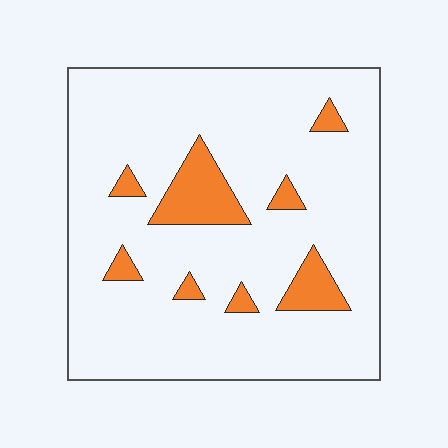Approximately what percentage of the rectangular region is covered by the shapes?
Approximately 10%.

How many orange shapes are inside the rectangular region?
8.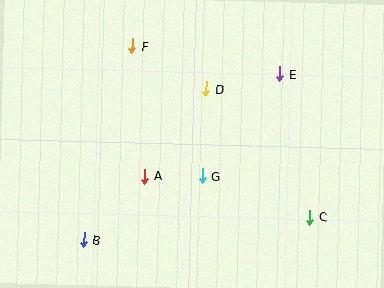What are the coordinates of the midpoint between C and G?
The midpoint between C and G is at (256, 197).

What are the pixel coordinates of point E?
Point E is at (280, 74).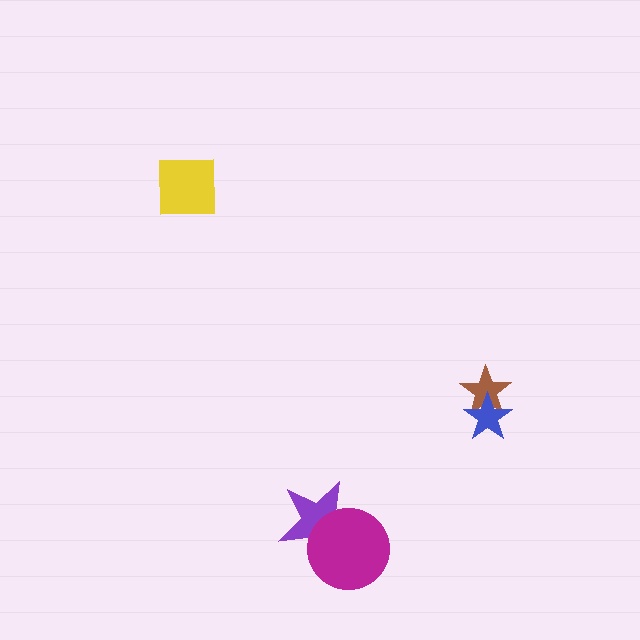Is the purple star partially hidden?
Yes, it is partially covered by another shape.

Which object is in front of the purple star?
The magenta circle is in front of the purple star.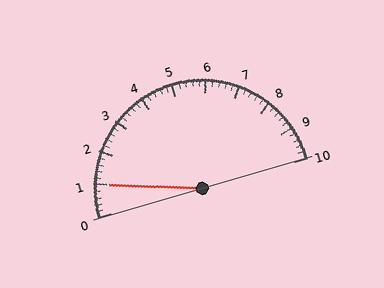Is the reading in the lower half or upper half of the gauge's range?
The reading is in the lower half of the range (0 to 10).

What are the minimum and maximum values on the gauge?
The gauge ranges from 0 to 10.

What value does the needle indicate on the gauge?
The needle indicates approximately 1.0.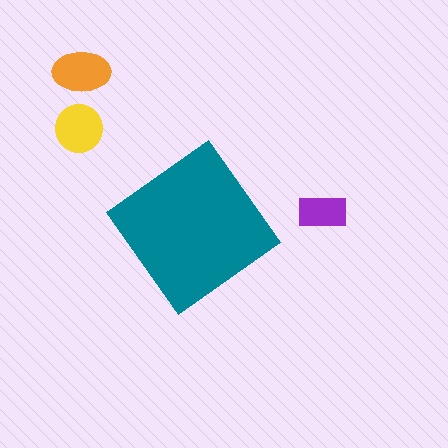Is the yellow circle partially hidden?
No, the yellow circle is fully visible.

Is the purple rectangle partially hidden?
No, the purple rectangle is fully visible.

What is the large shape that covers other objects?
A teal diamond.